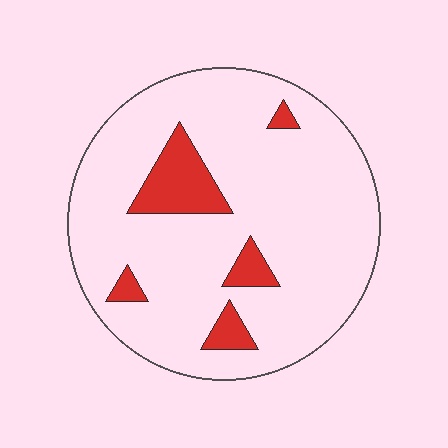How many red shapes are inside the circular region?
5.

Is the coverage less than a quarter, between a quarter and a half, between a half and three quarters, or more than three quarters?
Less than a quarter.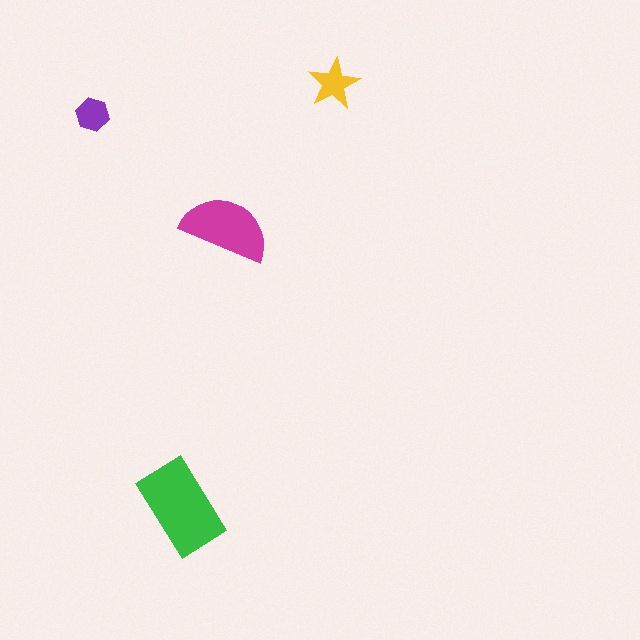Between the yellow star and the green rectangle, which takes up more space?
The green rectangle.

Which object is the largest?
The green rectangle.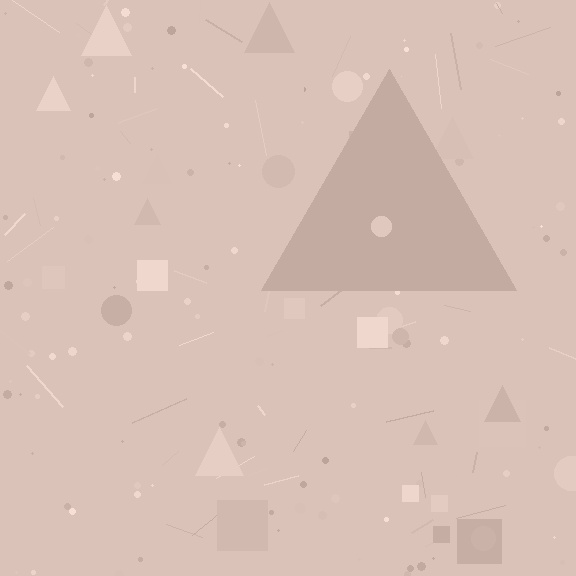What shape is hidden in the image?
A triangle is hidden in the image.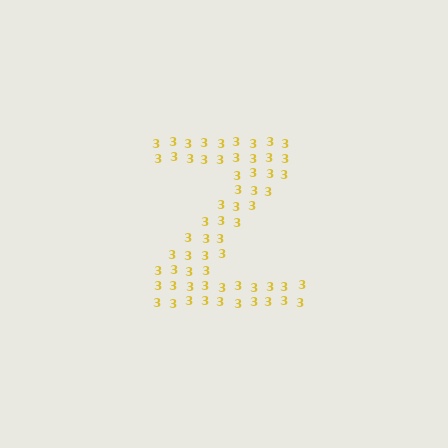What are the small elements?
The small elements are digit 3's.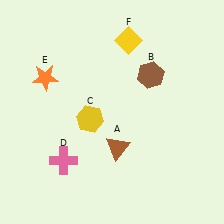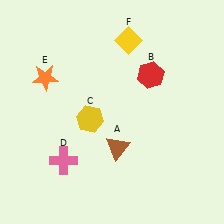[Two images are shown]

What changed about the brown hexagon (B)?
In Image 1, B is brown. In Image 2, it changed to red.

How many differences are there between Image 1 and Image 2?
There is 1 difference between the two images.